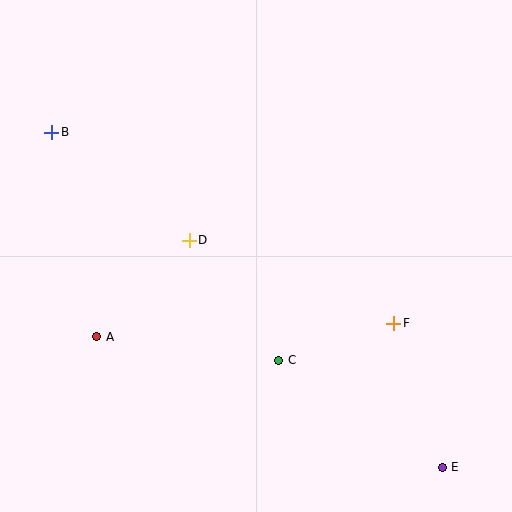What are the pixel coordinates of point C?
Point C is at (279, 360).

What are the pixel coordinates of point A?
Point A is at (97, 337).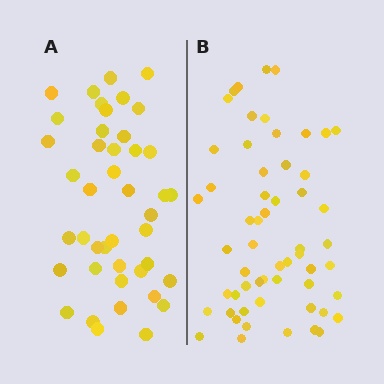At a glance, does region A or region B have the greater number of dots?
Region B (the right region) has more dots.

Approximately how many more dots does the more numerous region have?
Region B has approximately 15 more dots than region A.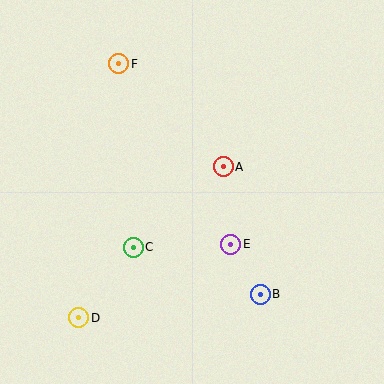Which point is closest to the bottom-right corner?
Point B is closest to the bottom-right corner.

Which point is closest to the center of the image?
Point A at (223, 167) is closest to the center.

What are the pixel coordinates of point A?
Point A is at (223, 167).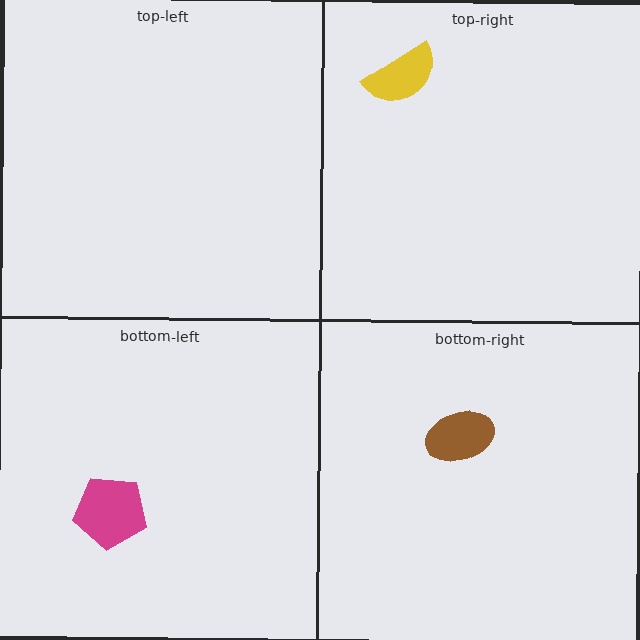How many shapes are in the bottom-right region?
1.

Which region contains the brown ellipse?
The bottom-right region.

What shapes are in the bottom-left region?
The magenta pentagon.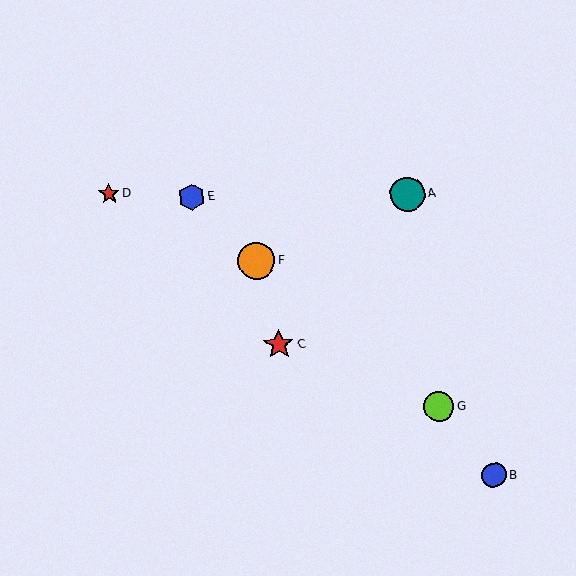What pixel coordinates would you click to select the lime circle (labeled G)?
Click at (439, 407) to select the lime circle G.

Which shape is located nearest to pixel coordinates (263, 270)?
The orange circle (labeled F) at (256, 261) is nearest to that location.